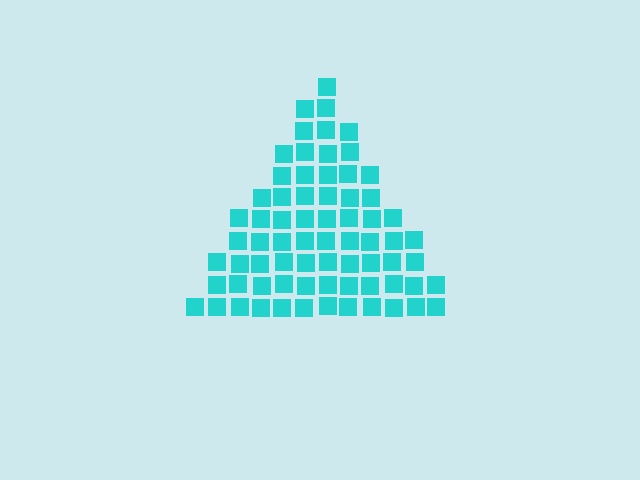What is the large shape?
The large shape is a triangle.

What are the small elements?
The small elements are squares.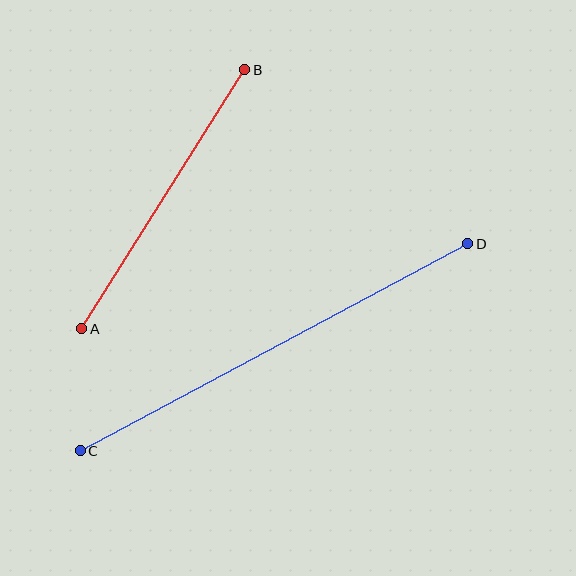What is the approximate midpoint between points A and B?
The midpoint is at approximately (163, 199) pixels.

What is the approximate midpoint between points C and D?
The midpoint is at approximately (274, 347) pixels.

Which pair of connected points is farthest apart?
Points C and D are farthest apart.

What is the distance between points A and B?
The distance is approximately 306 pixels.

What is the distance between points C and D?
The distance is approximately 440 pixels.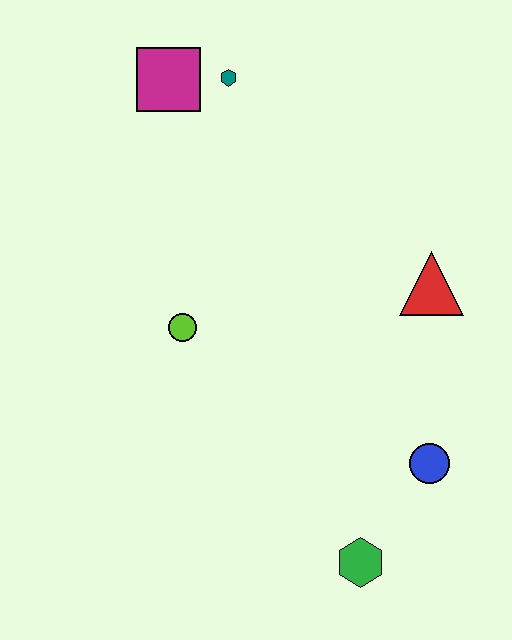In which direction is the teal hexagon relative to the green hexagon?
The teal hexagon is above the green hexagon.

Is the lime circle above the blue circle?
Yes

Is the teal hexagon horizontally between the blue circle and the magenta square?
Yes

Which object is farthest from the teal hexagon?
The green hexagon is farthest from the teal hexagon.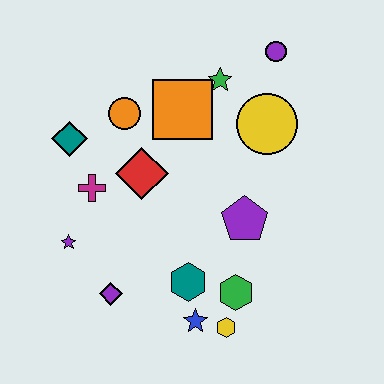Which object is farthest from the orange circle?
The yellow hexagon is farthest from the orange circle.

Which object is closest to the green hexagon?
The yellow hexagon is closest to the green hexagon.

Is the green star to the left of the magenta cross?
No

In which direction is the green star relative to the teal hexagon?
The green star is above the teal hexagon.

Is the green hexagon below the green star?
Yes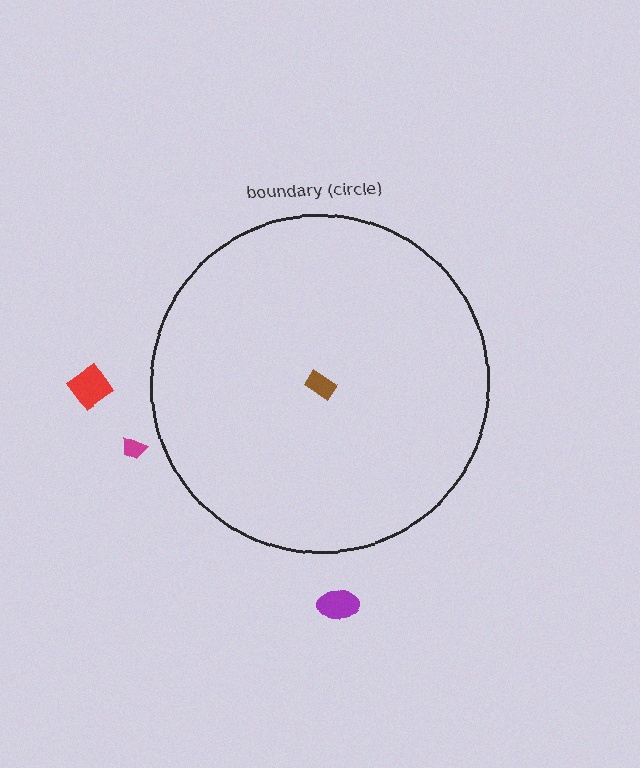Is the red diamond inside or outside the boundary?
Outside.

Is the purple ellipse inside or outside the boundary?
Outside.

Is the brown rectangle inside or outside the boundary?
Inside.